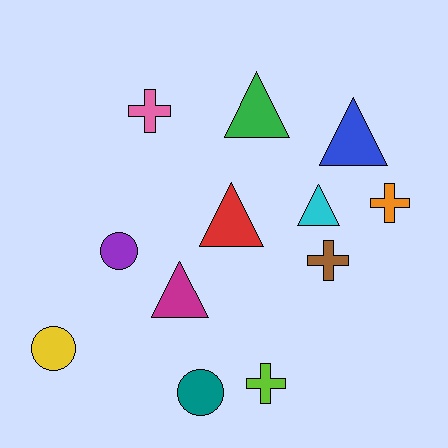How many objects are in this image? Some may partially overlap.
There are 12 objects.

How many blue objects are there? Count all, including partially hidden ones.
There is 1 blue object.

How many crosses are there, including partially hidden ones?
There are 4 crosses.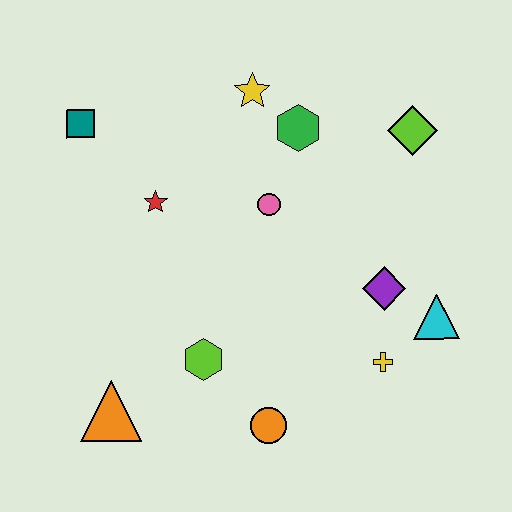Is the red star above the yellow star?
No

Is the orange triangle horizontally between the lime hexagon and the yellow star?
No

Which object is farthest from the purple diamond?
The teal square is farthest from the purple diamond.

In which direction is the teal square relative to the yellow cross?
The teal square is to the left of the yellow cross.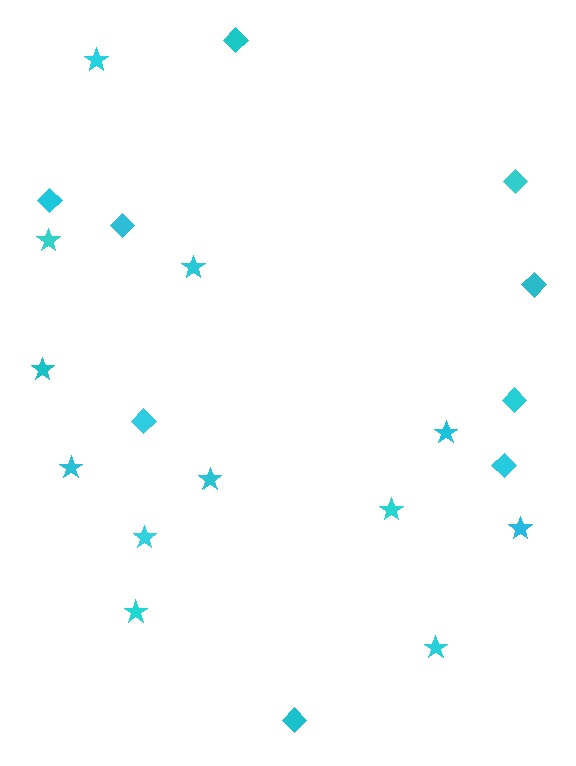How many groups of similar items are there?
There are 2 groups: one group of diamonds (9) and one group of stars (12).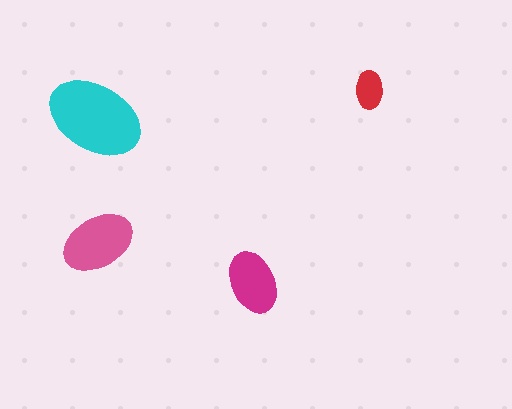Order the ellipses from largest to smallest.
the cyan one, the pink one, the magenta one, the red one.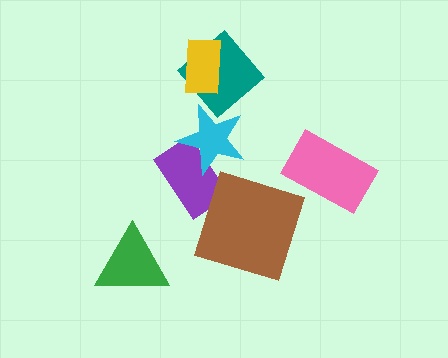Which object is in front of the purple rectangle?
The cyan star is in front of the purple rectangle.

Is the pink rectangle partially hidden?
No, no other shape covers it.